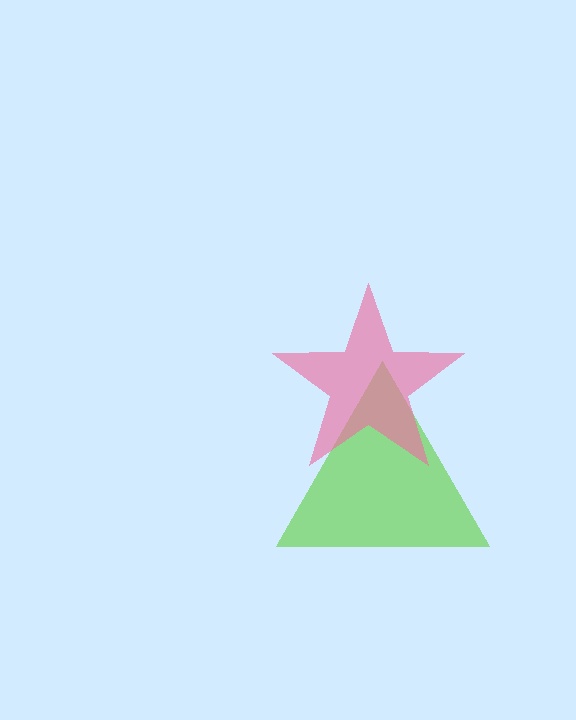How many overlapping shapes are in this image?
There are 2 overlapping shapes in the image.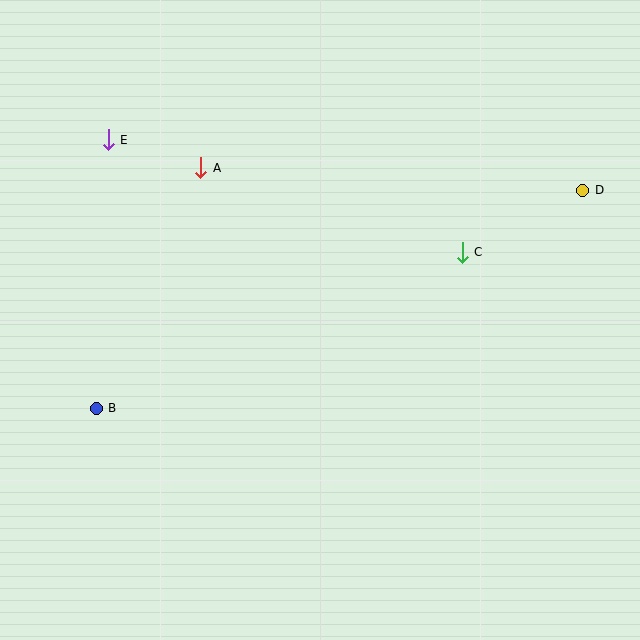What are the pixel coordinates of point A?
Point A is at (201, 168).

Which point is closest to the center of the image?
Point C at (462, 252) is closest to the center.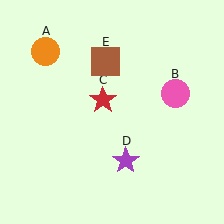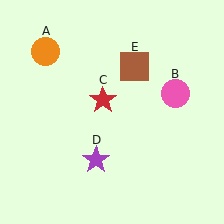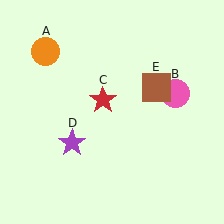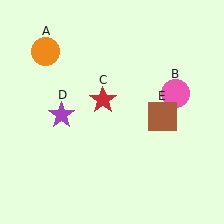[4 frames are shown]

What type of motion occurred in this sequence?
The purple star (object D), brown square (object E) rotated clockwise around the center of the scene.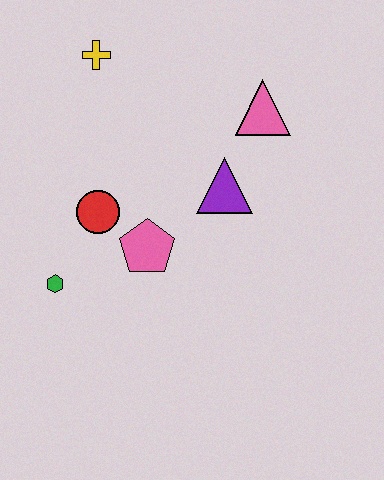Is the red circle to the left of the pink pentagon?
Yes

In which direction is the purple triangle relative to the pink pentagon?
The purple triangle is to the right of the pink pentagon.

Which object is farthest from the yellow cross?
The green hexagon is farthest from the yellow cross.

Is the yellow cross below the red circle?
No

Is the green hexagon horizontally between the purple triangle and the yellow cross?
No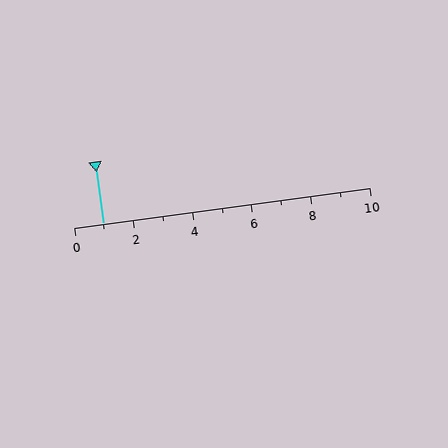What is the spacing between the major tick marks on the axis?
The major ticks are spaced 2 apart.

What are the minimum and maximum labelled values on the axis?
The axis runs from 0 to 10.